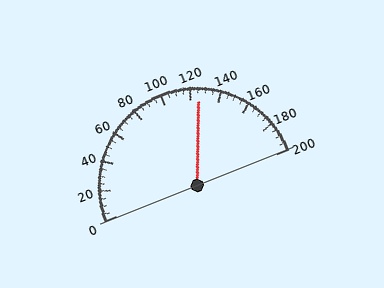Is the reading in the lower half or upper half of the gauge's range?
The reading is in the upper half of the range (0 to 200).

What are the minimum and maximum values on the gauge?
The gauge ranges from 0 to 200.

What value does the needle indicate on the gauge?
The needle indicates approximately 125.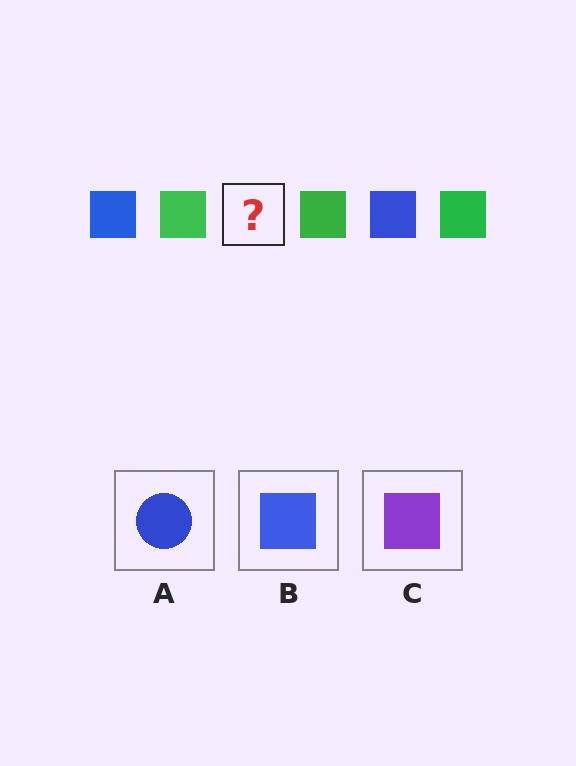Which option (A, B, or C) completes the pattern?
B.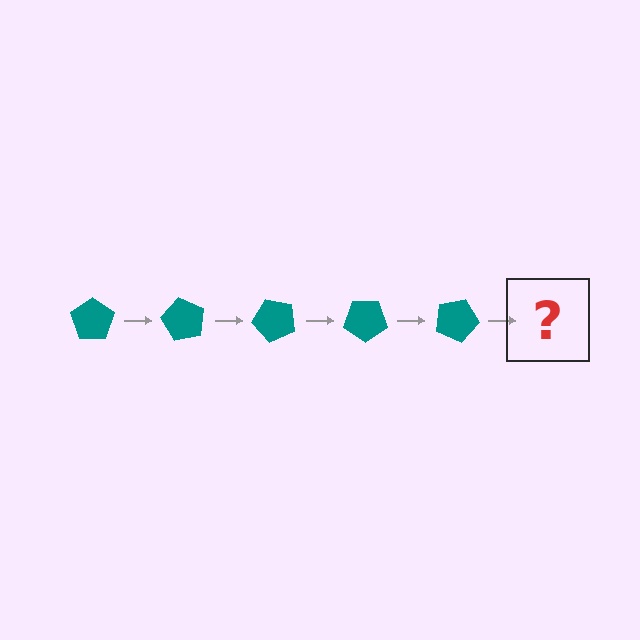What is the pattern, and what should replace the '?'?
The pattern is that the pentagon rotates 60 degrees each step. The '?' should be a teal pentagon rotated 300 degrees.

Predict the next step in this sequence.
The next step is a teal pentagon rotated 300 degrees.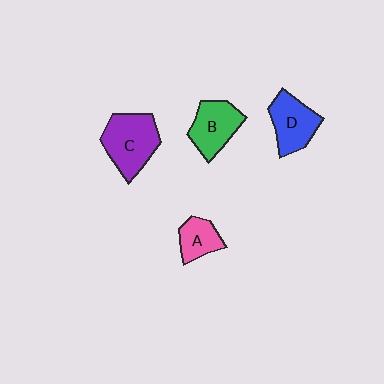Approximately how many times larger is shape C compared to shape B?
Approximately 1.3 times.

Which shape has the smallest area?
Shape A (pink).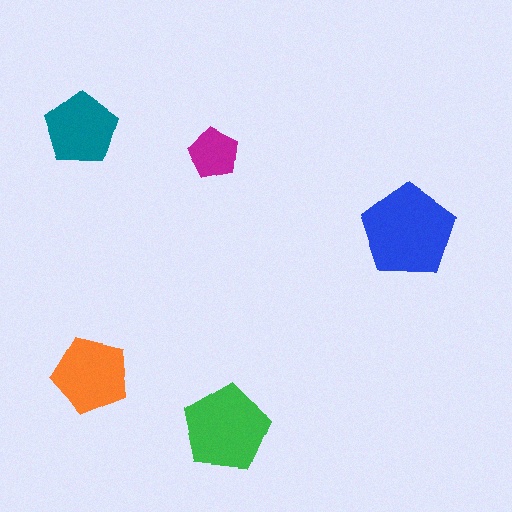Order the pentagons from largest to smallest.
the blue one, the green one, the orange one, the teal one, the magenta one.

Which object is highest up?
The teal pentagon is topmost.